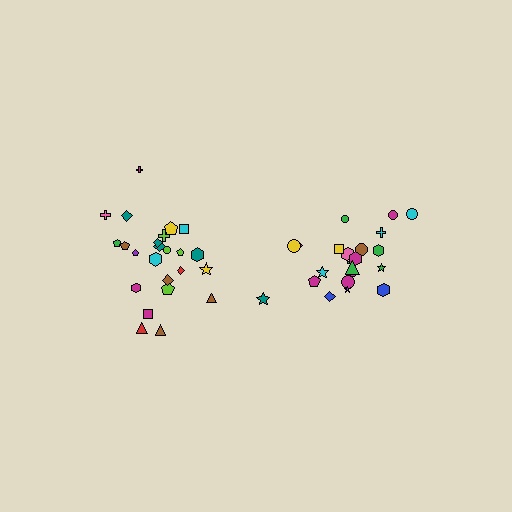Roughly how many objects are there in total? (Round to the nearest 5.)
Roughly 45 objects in total.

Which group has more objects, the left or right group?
The left group.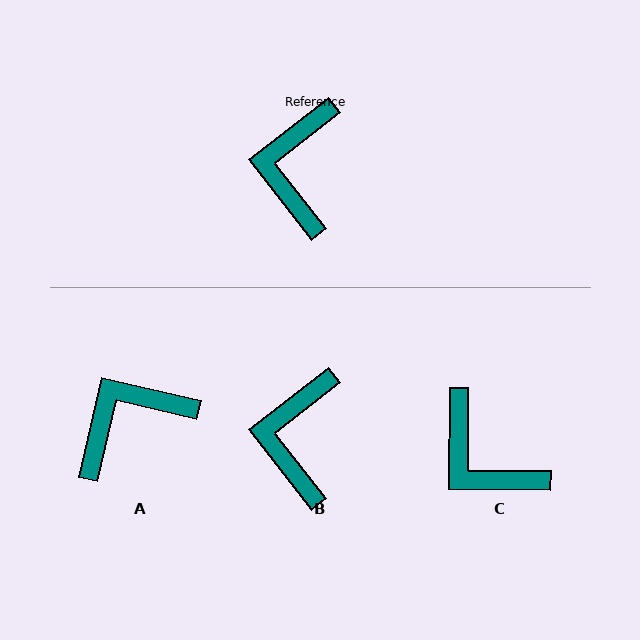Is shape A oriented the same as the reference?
No, it is off by about 51 degrees.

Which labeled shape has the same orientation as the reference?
B.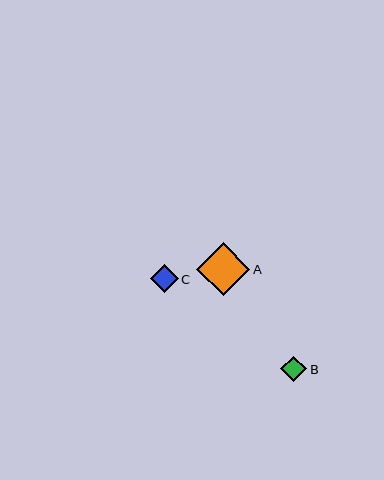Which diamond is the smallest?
Diamond B is the smallest with a size of approximately 26 pixels.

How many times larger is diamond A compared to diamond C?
Diamond A is approximately 1.9 times the size of diamond C.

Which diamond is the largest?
Diamond A is the largest with a size of approximately 53 pixels.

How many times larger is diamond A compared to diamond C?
Diamond A is approximately 1.9 times the size of diamond C.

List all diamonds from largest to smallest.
From largest to smallest: A, C, B.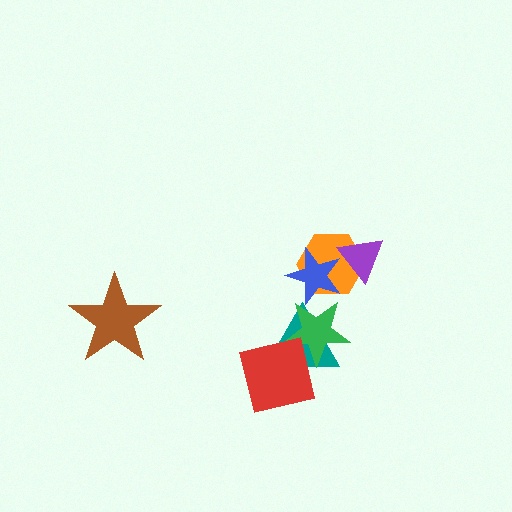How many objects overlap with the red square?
2 objects overlap with the red square.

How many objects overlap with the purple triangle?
2 objects overlap with the purple triangle.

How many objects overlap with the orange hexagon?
2 objects overlap with the orange hexagon.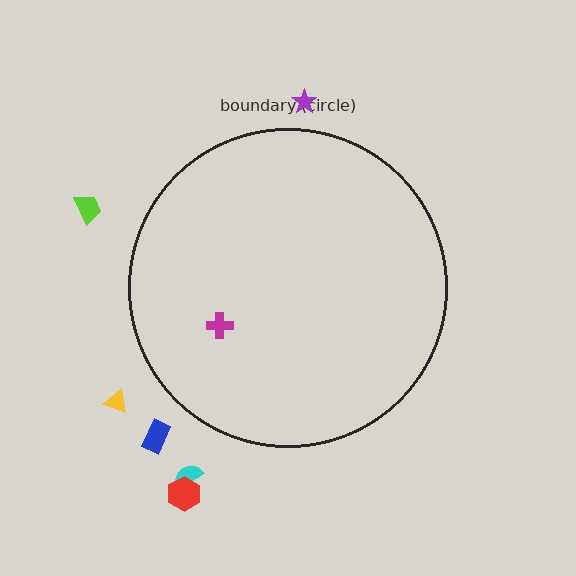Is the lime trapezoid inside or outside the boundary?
Outside.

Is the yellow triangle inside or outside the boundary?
Outside.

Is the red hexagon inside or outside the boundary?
Outside.